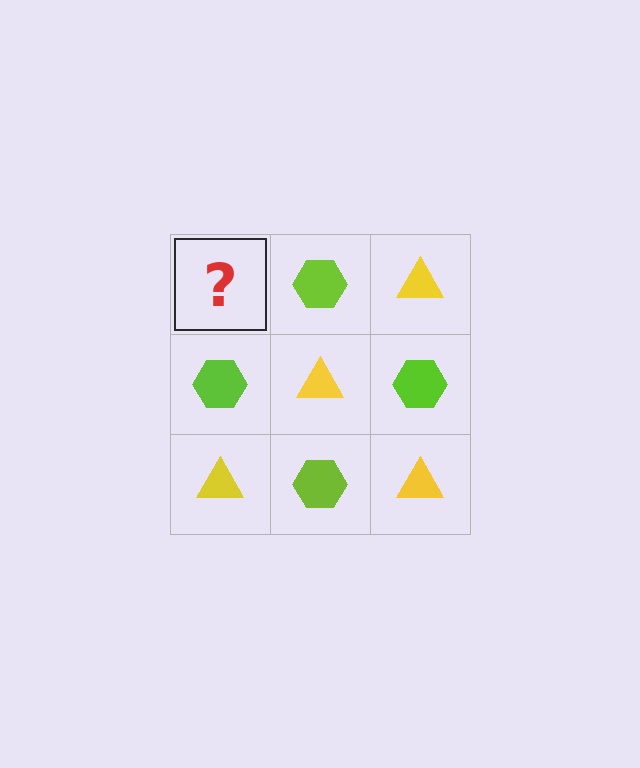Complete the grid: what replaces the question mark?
The question mark should be replaced with a yellow triangle.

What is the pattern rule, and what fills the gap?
The rule is that it alternates yellow triangle and lime hexagon in a checkerboard pattern. The gap should be filled with a yellow triangle.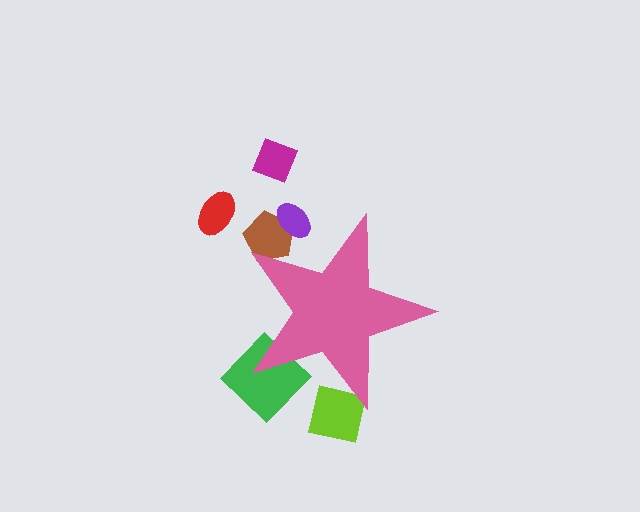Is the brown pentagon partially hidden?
Yes, the brown pentagon is partially hidden behind the pink star.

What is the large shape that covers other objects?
A pink star.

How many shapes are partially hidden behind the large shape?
4 shapes are partially hidden.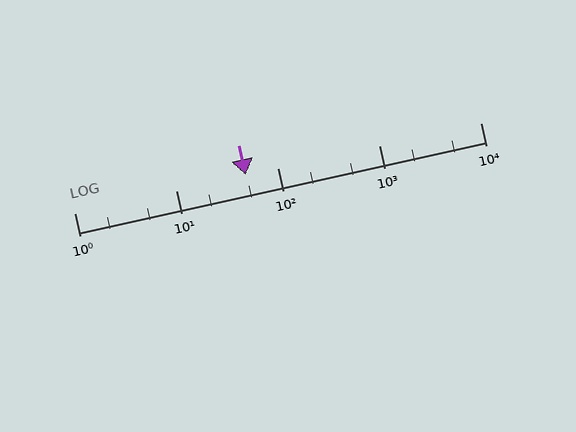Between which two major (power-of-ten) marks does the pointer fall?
The pointer is between 10 and 100.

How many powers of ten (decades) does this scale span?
The scale spans 4 decades, from 1 to 10000.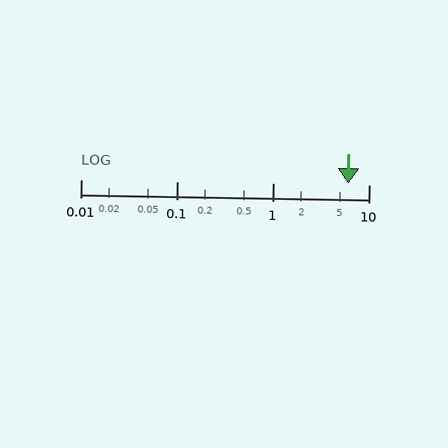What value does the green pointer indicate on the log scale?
The pointer indicates approximately 6.1.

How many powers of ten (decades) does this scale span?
The scale spans 3 decades, from 0.01 to 10.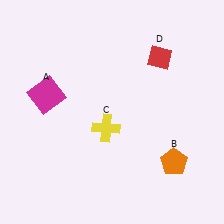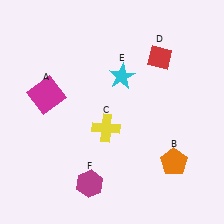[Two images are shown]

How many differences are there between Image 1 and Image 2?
There are 2 differences between the two images.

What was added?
A cyan star (E), a magenta hexagon (F) were added in Image 2.